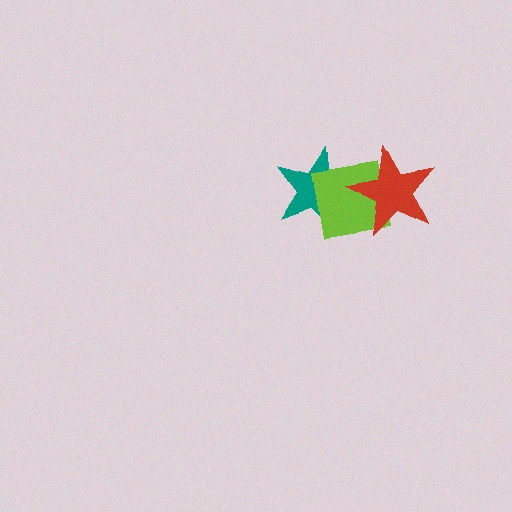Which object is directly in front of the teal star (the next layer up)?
The lime square is directly in front of the teal star.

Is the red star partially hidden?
No, no other shape covers it.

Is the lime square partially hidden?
Yes, it is partially covered by another shape.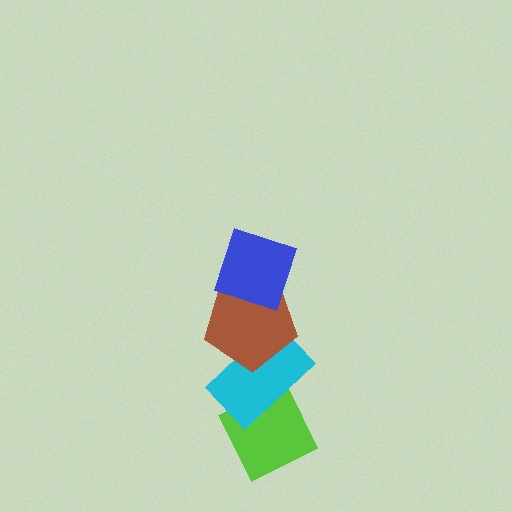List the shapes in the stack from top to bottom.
From top to bottom: the blue diamond, the brown pentagon, the cyan rectangle, the lime diamond.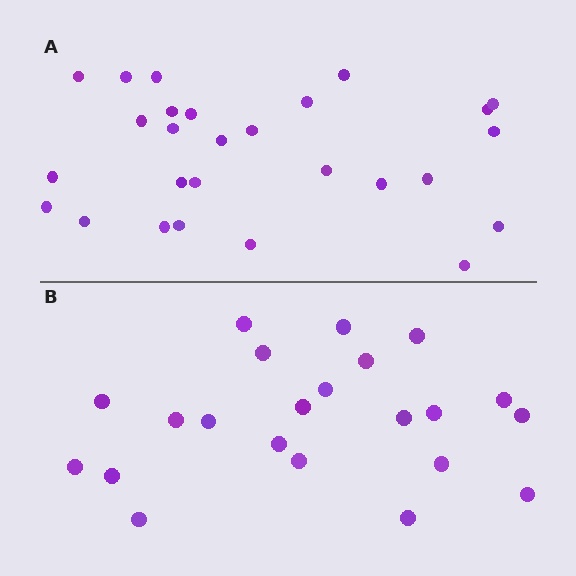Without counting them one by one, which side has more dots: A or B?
Region A (the top region) has more dots.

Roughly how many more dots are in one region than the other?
Region A has about 5 more dots than region B.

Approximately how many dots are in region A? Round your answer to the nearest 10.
About 30 dots. (The exact count is 27, which rounds to 30.)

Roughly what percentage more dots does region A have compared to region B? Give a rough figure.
About 25% more.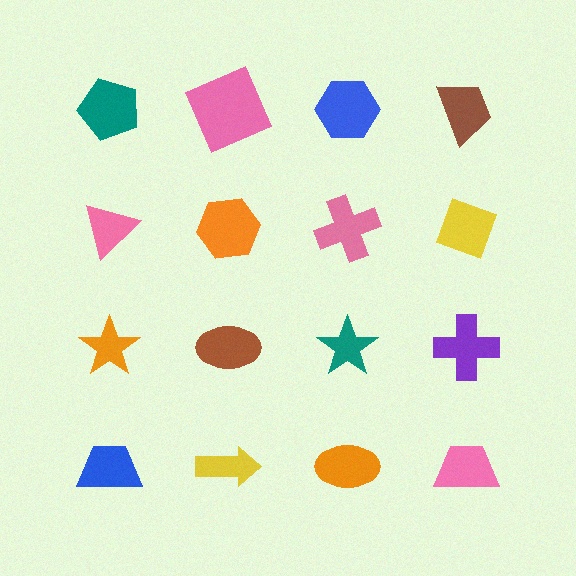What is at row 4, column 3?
An orange ellipse.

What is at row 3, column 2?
A brown ellipse.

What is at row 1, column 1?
A teal pentagon.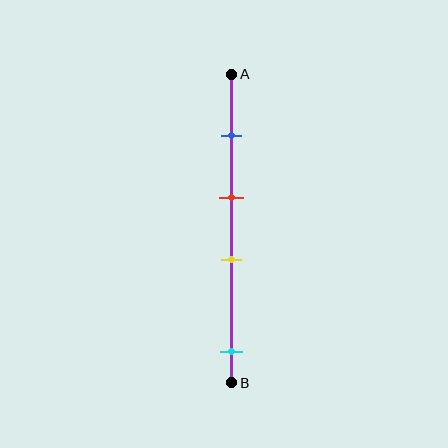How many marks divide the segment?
There are 4 marks dividing the segment.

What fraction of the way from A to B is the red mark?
The red mark is approximately 40% (0.4) of the way from A to B.